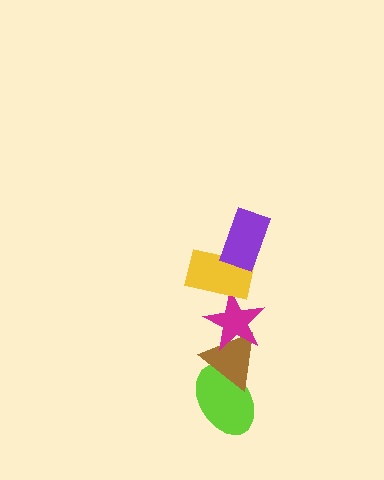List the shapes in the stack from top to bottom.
From top to bottom: the purple rectangle, the yellow rectangle, the magenta star, the brown triangle, the lime ellipse.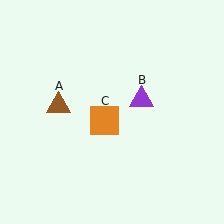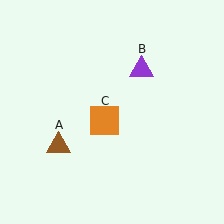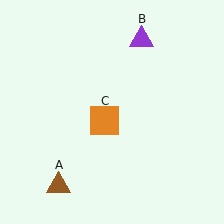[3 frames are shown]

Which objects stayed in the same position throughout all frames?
Orange square (object C) remained stationary.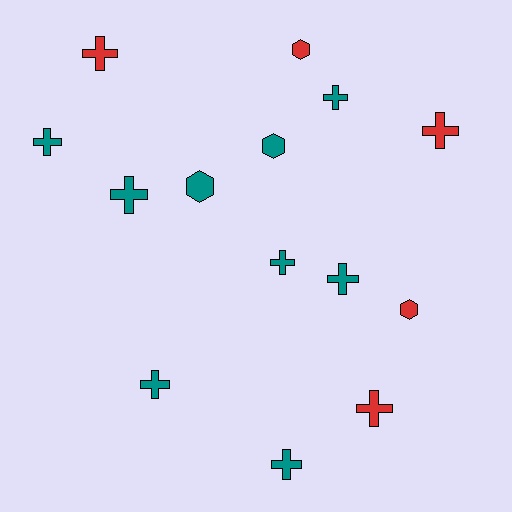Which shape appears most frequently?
Cross, with 10 objects.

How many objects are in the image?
There are 14 objects.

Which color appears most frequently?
Teal, with 9 objects.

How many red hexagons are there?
There are 2 red hexagons.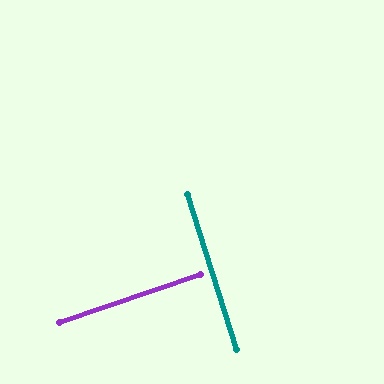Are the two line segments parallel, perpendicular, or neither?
Perpendicular — they meet at approximately 89°.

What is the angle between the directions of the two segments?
Approximately 89 degrees.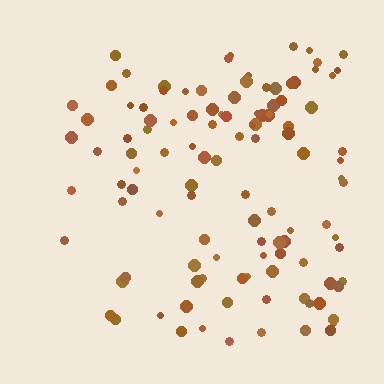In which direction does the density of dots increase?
From left to right, with the right side densest.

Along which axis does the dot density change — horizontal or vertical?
Horizontal.